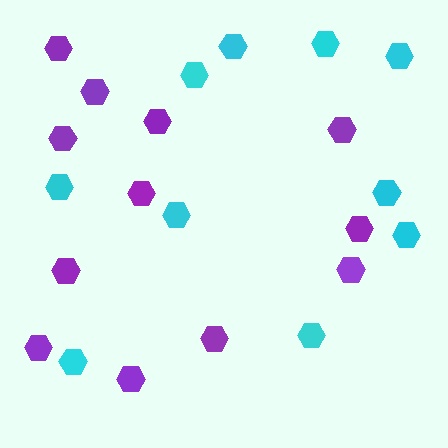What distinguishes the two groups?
There are 2 groups: one group of cyan hexagons (10) and one group of purple hexagons (12).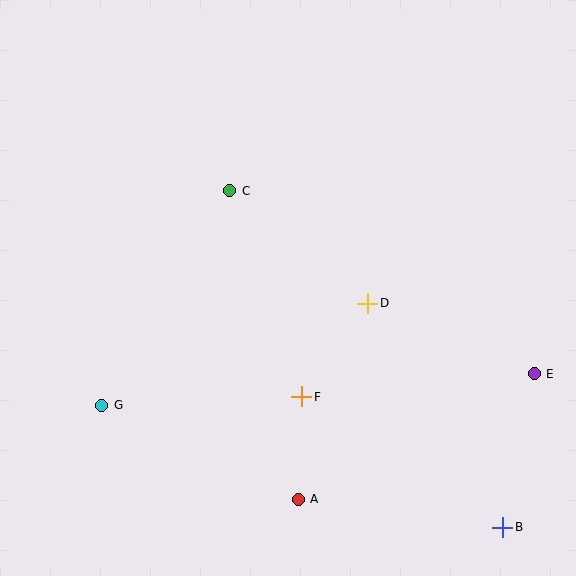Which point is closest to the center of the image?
Point D at (368, 303) is closest to the center.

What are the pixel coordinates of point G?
Point G is at (102, 405).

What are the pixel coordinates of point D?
Point D is at (368, 303).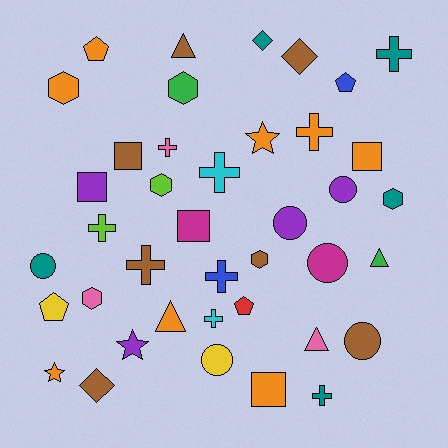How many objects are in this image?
There are 40 objects.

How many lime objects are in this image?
There are 2 lime objects.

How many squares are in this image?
There are 5 squares.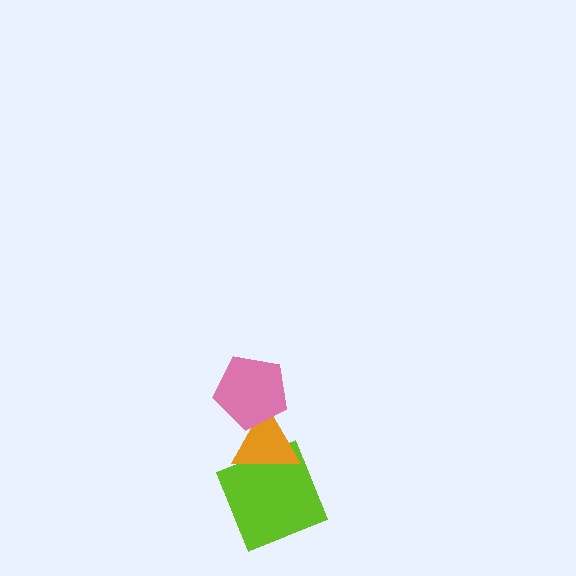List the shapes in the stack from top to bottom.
From top to bottom: the pink pentagon, the orange triangle, the lime square.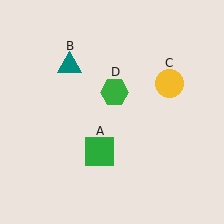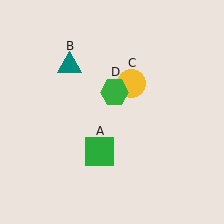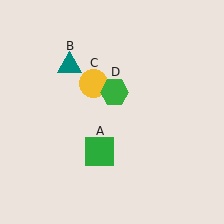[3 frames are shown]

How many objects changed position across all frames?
1 object changed position: yellow circle (object C).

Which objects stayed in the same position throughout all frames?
Green square (object A) and teal triangle (object B) and green hexagon (object D) remained stationary.